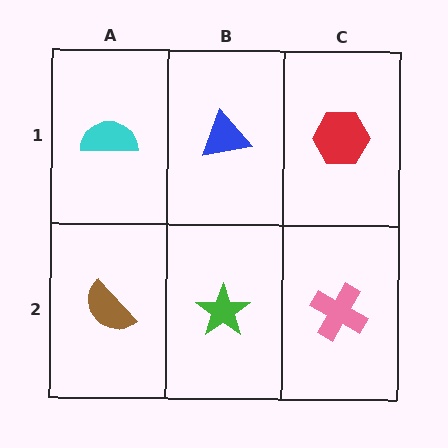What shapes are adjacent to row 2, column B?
A blue triangle (row 1, column B), a brown semicircle (row 2, column A), a pink cross (row 2, column C).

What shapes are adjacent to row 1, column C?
A pink cross (row 2, column C), a blue triangle (row 1, column B).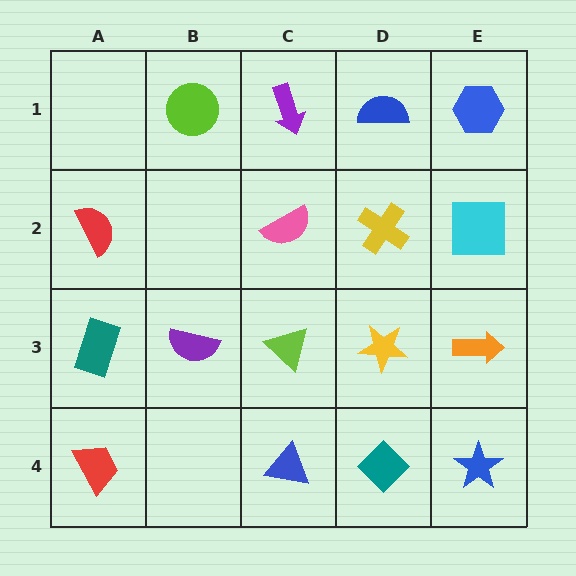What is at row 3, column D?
A yellow star.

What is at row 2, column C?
A pink semicircle.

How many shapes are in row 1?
4 shapes.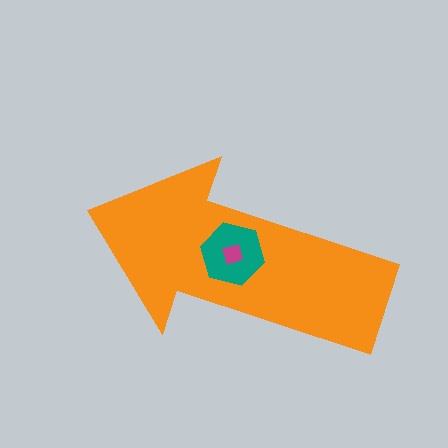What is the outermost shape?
The orange arrow.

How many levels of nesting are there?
3.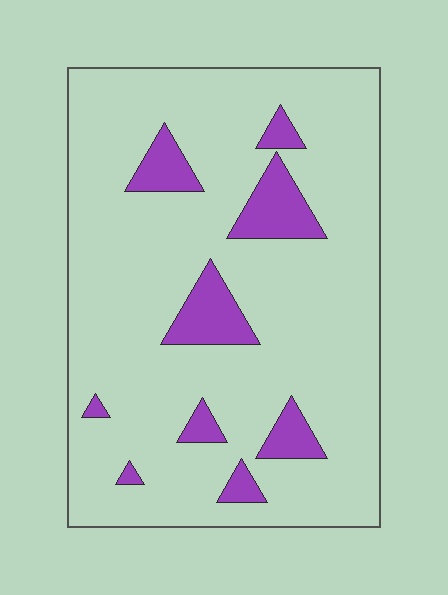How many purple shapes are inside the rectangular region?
9.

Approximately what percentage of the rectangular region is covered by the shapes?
Approximately 15%.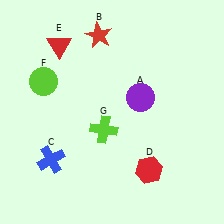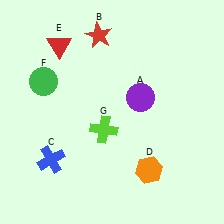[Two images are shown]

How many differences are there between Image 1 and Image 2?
There are 2 differences between the two images.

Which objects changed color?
D changed from red to orange. F changed from lime to green.